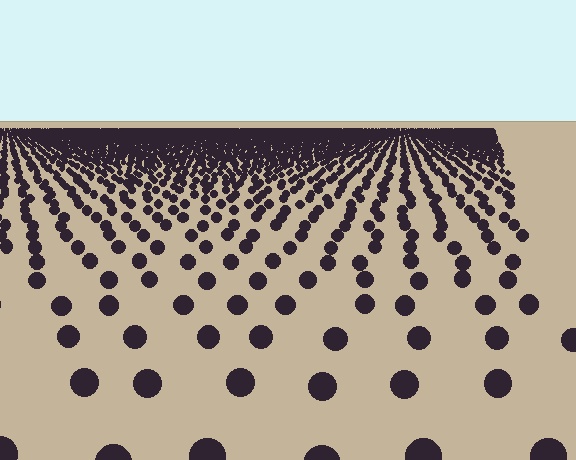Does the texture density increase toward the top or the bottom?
Density increases toward the top.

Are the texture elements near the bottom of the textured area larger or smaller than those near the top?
Larger. Near the bottom, elements are closer to the viewer and appear at a bigger on-screen size.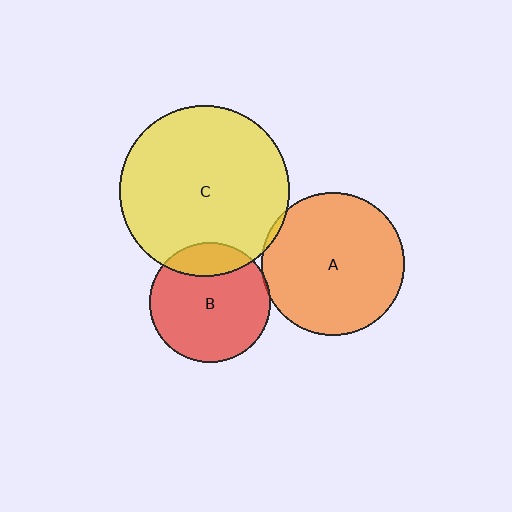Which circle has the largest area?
Circle C (yellow).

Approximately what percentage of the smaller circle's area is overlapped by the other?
Approximately 5%.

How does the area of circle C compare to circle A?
Approximately 1.4 times.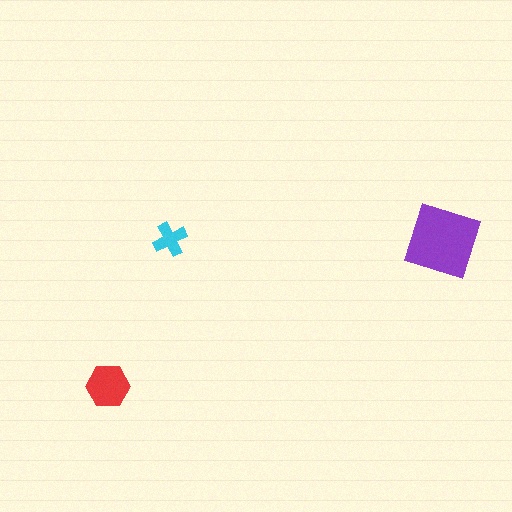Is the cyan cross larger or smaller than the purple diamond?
Smaller.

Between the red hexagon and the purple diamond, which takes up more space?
The purple diamond.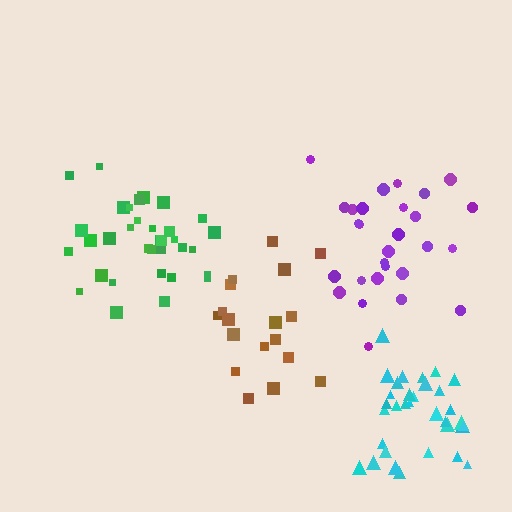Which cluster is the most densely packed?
Green.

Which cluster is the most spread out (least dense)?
Brown.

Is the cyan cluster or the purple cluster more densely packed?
Cyan.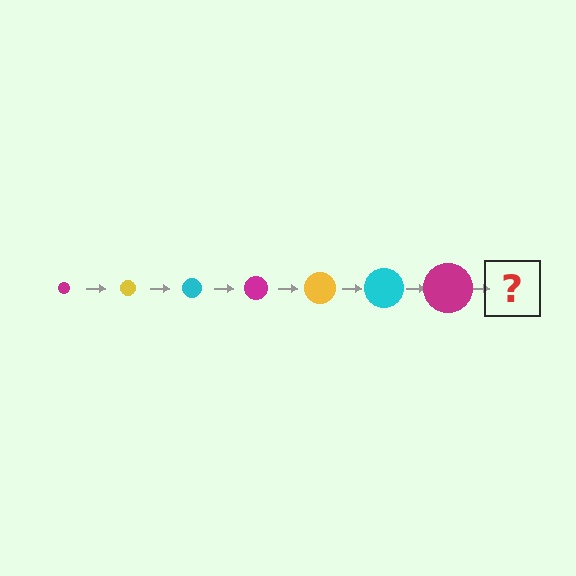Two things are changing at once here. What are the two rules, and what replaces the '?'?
The two rules are that the circle grows larger each step and the color cycles through magenta, yellow, and cyan. The '?' should be a yellow circle, larger than the previous one.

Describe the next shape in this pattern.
It should be a yellow circle, larger than the previous one.